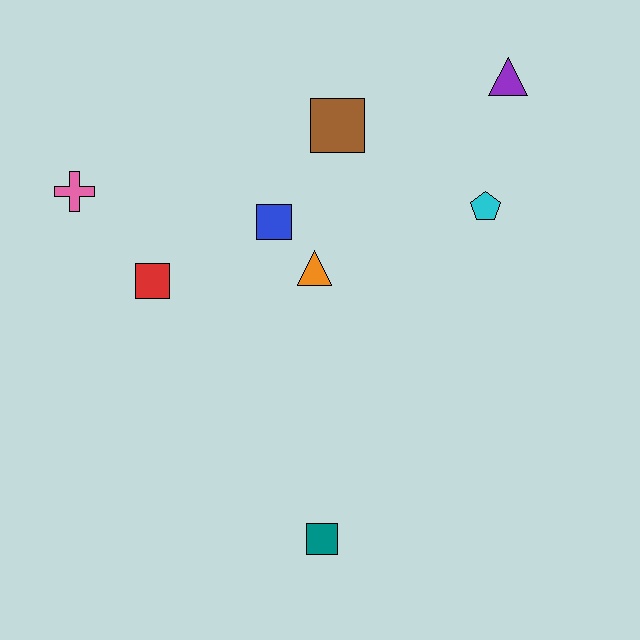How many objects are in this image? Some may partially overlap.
There are 8 objects.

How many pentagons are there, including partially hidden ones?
There is 1 pentagon.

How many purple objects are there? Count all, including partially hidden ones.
There is 1 purple object.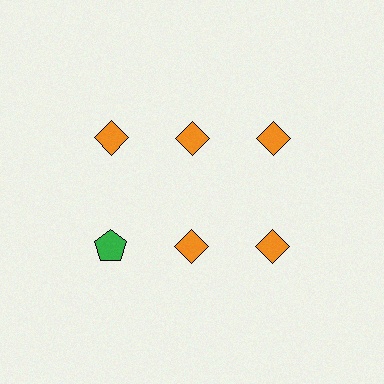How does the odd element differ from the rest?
It differs in both color (green instead of orange) and shape (pentagon instead of diamond).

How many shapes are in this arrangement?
There are 6 shapes arranged in a grid pattern.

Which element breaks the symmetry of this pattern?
The green pentagon in the second row, leftmost column breaks the symmetry. All other shapes are orange diamonds.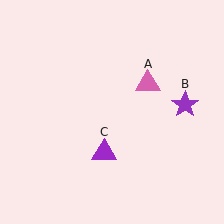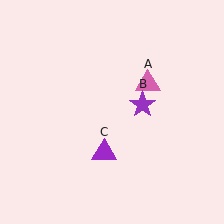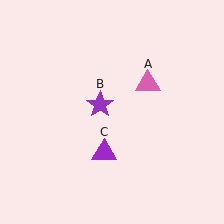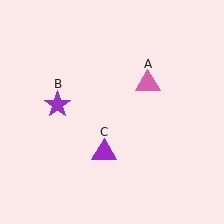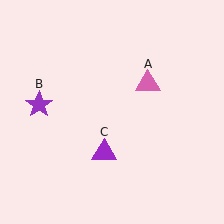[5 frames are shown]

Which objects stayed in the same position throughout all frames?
Pink triangle (object A) and purple triangle (object C) remained stationary.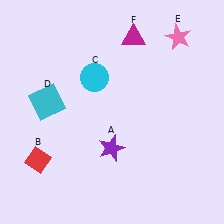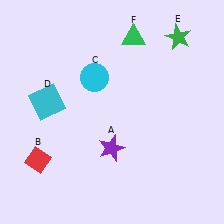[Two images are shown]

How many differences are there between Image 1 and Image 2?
There are 2 differences between the two images.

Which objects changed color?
E changed from pink to green. F changed from magenta to green.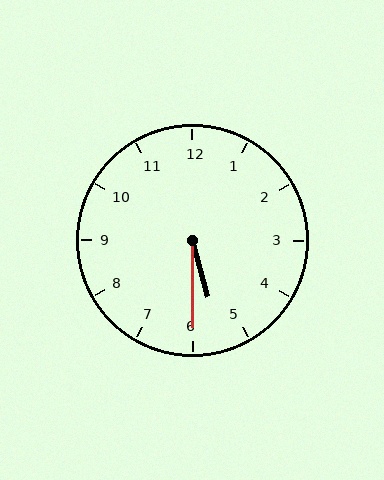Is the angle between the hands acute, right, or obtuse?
It is acute.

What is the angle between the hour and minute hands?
Approximately 15 degrees.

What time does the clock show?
5:30.